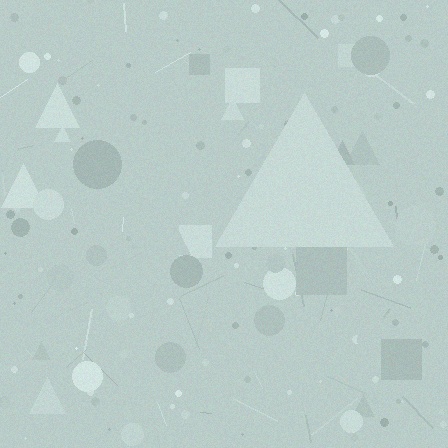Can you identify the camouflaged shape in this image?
The camouflaged shape is a triangle.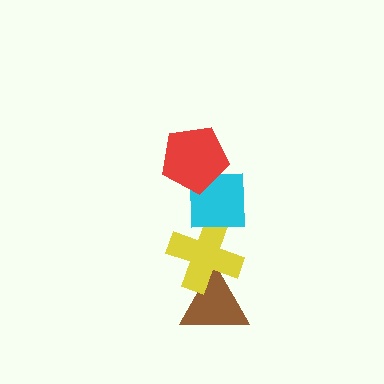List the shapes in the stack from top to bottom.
From top to bottom: the red pentagon, the cyan square, the yellow cross, the brown triangle.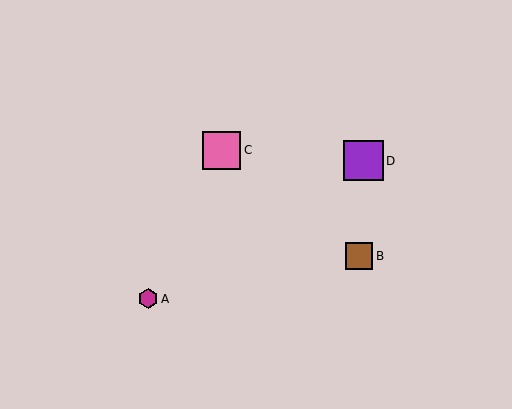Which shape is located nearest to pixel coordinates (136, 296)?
The magenta hexagon (labeled A) at (148, 299) is nearest to that location.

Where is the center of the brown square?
The center of the brown square is at (359, 256).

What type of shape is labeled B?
Shape B is a brown square.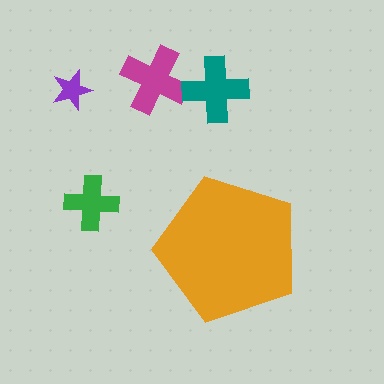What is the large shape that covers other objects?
An orange pentagon.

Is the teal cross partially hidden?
No, the teal cross is fully visible.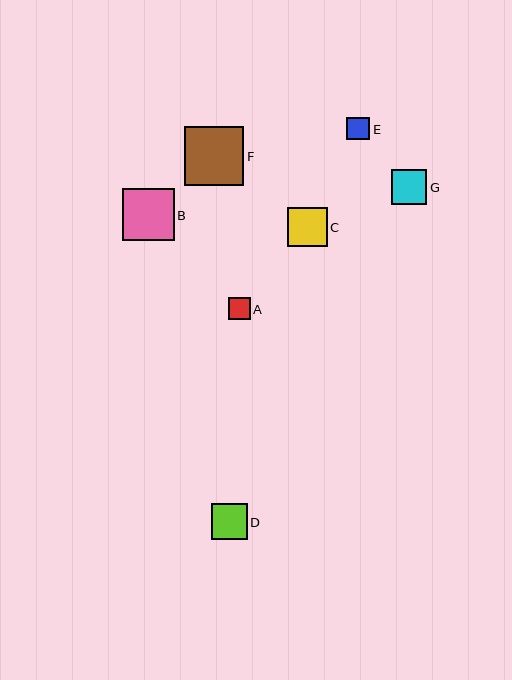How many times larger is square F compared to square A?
Square F is approximately 2.7 times the size of square A.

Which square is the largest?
Square F is the largest with a size of approximately 59 pixels.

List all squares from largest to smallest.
From largest to smallest: F, B, C, D, G, E, A.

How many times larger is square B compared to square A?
Square B is approximately 2.3 times the size of square A.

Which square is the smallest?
Square A is the smallest with a size of approximately 22 pixels.